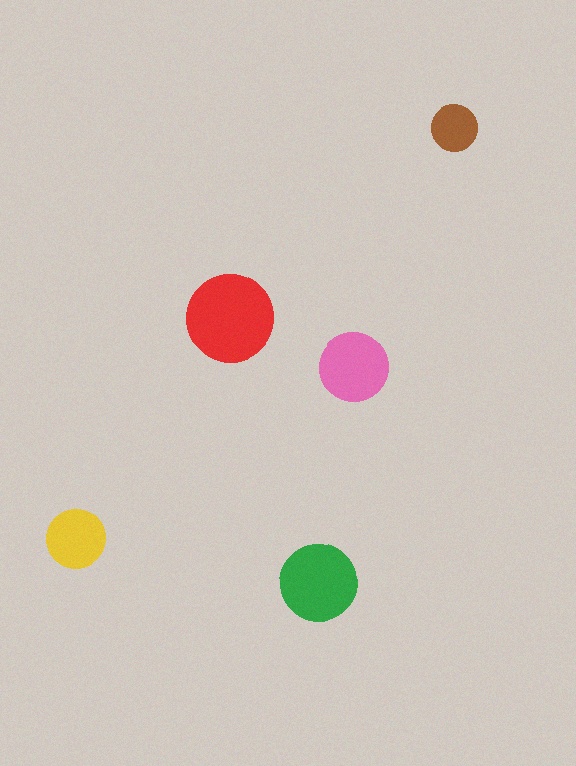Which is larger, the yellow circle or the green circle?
The green one.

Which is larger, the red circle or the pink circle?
The red one.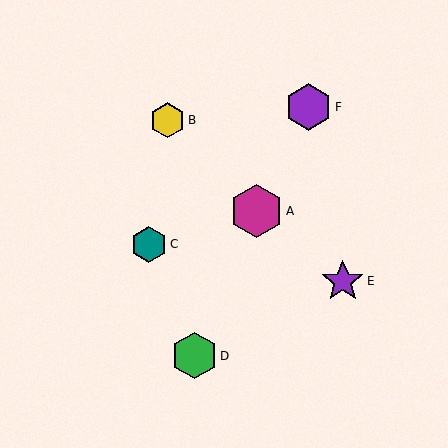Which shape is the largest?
The magenta hexagon (labeled A) is the largest.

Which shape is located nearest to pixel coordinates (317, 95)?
The purple hexagon (labeled F) at (308, 107) is nearest to that location.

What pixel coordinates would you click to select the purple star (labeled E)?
Click at (343, 281) to select the purple star E.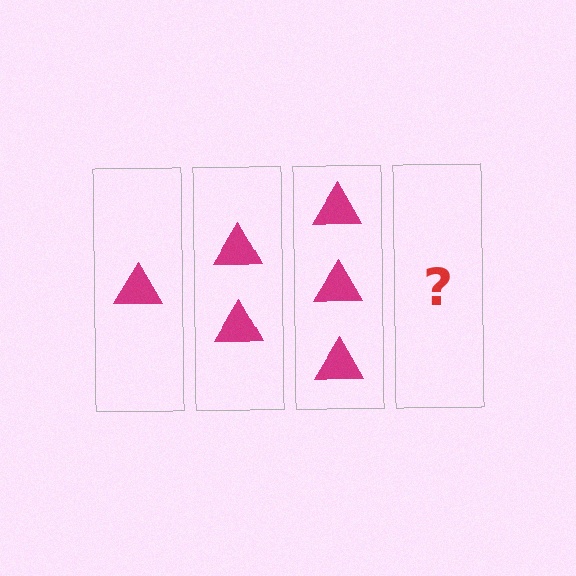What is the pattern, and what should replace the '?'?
The pattern is that each step adds one more triangle. The '?' should be 4 triangles.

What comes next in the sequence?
The next element should be 4 triangles.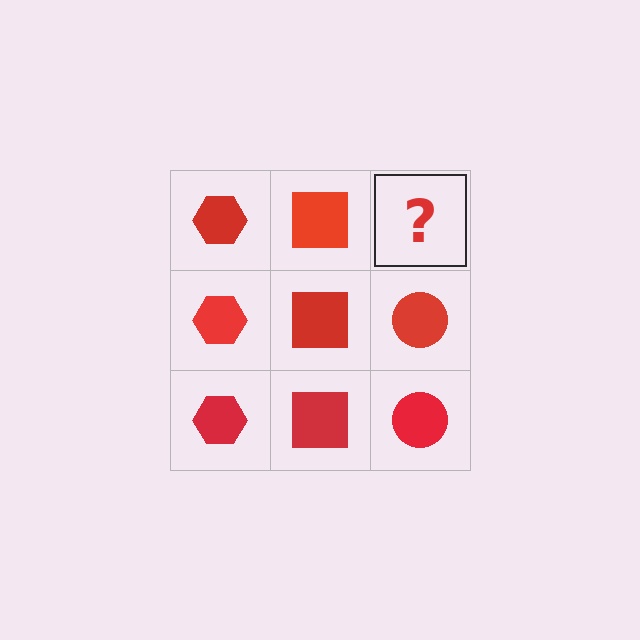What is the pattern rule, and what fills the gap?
The rule is that each column has a consistent shape. The gap should be filled with a red circle.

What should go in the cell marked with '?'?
The missing cell should contain a red circle.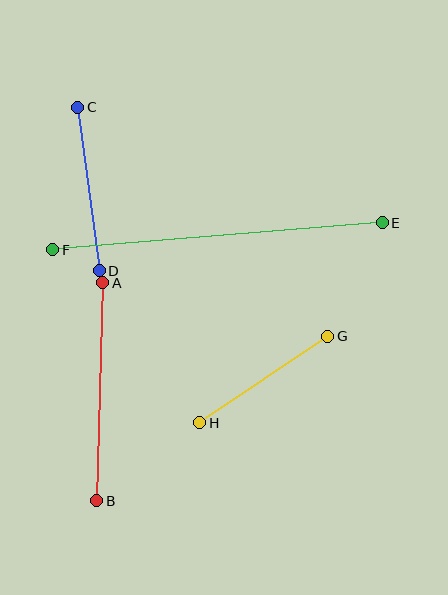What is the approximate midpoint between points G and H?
The midpoint is at approximately (264, 379) pixels.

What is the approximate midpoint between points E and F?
The midpoint is at approximately (217, 236) pixels.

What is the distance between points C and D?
The distance is approximately 165 pixels.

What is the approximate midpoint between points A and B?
The midpoint is at approximately (100, 392) pixels.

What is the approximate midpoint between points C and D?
The midpoint is at approximately (88, 189) pixels.